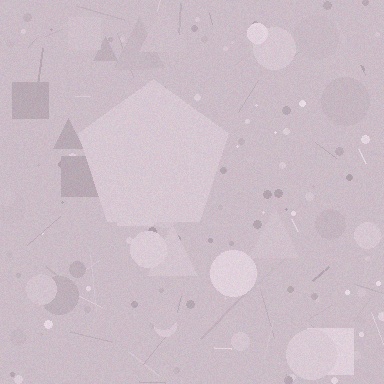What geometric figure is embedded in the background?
A pentagon is embedded in the background.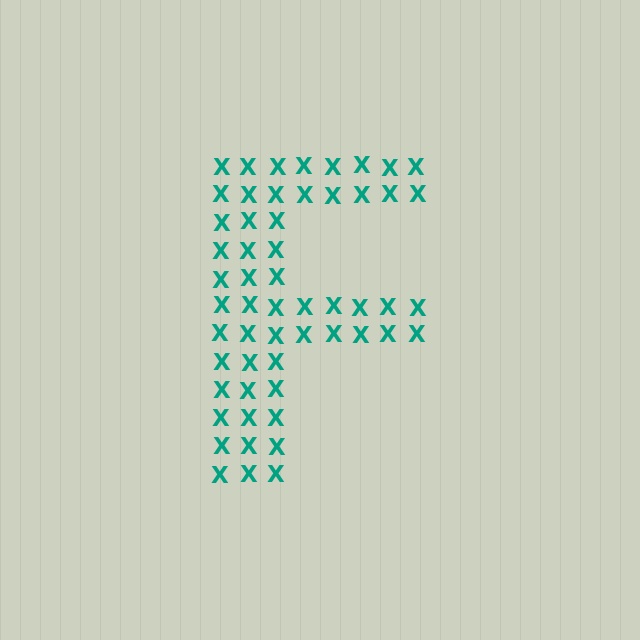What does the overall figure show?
The overall figure shows the letter F.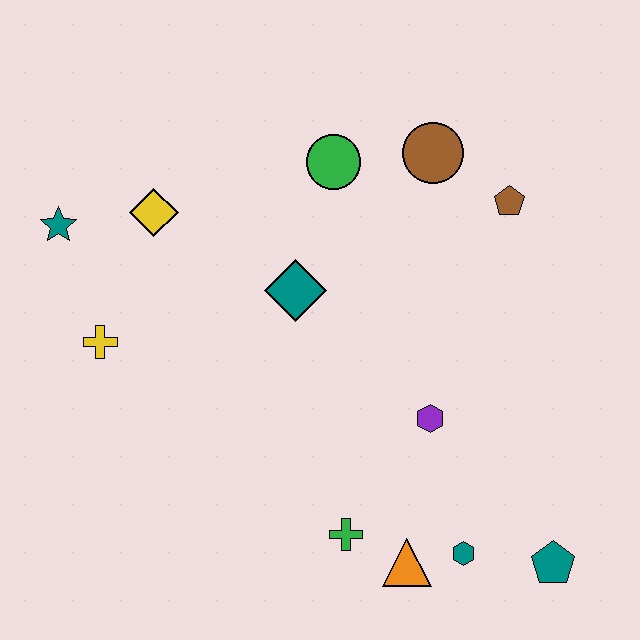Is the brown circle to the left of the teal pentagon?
Yes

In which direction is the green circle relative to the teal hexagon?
The green circle is above the teal hexagon.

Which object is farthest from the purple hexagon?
The teal star is farthest from the purple hexagon.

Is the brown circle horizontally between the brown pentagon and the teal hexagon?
No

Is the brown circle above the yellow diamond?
Yes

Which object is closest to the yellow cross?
The teal star is closest to the yellow cross.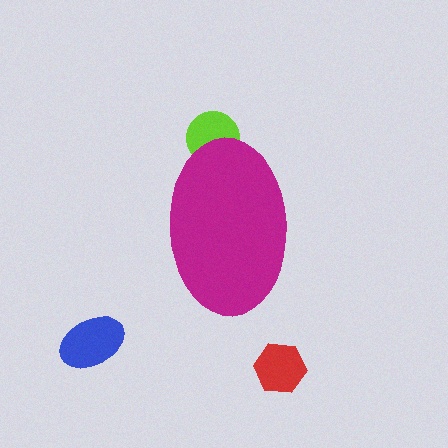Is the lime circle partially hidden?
Yes, the lime circle is partially hidden behind the magenta ellipse.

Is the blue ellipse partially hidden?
No, the blue ellipse is fully visible.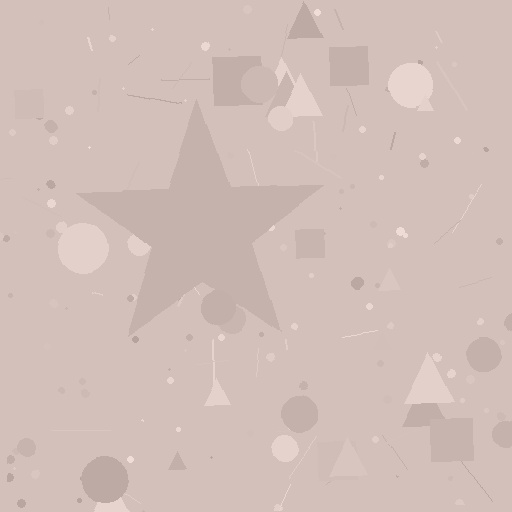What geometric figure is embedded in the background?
A star is embedded in the background.